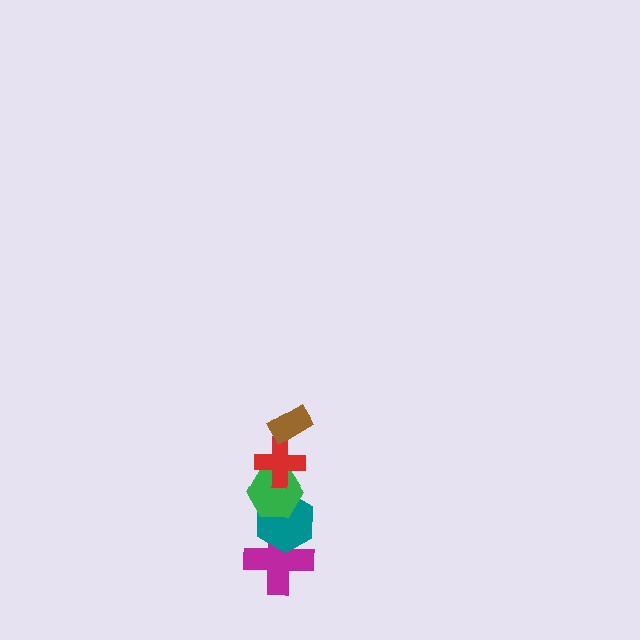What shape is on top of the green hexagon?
The red cross is on top of the green hexagon.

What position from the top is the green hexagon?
The green hexagon is 3rd from the top.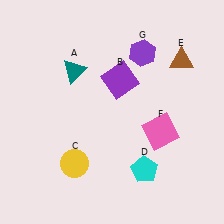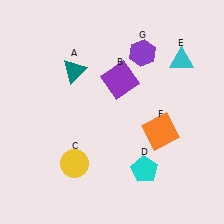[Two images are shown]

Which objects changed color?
E changed from brown to cyan. F changed from pink to orange.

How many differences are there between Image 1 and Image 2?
There are 2 differences between the two images.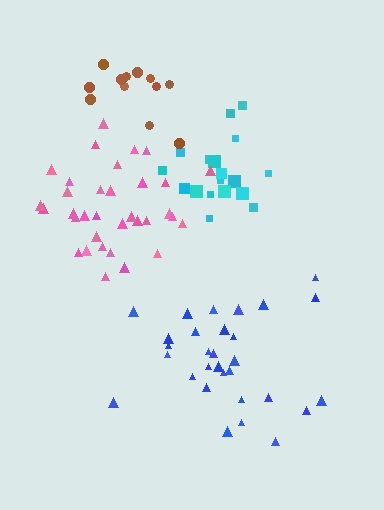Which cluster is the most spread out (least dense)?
Blue.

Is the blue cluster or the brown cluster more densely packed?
Brown.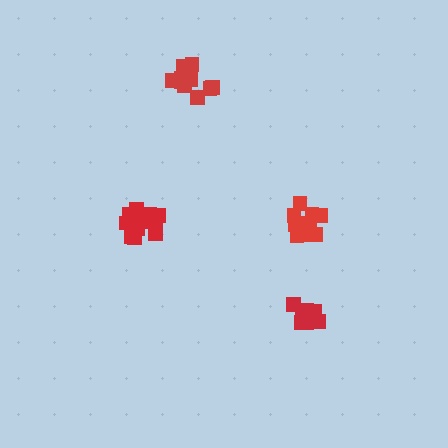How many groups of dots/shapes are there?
There are 4 groups.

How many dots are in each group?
Group 1: 11 dots, Group 2: 15 dots, Group 3: 11 dots, Group 4: 9 dots (46 total).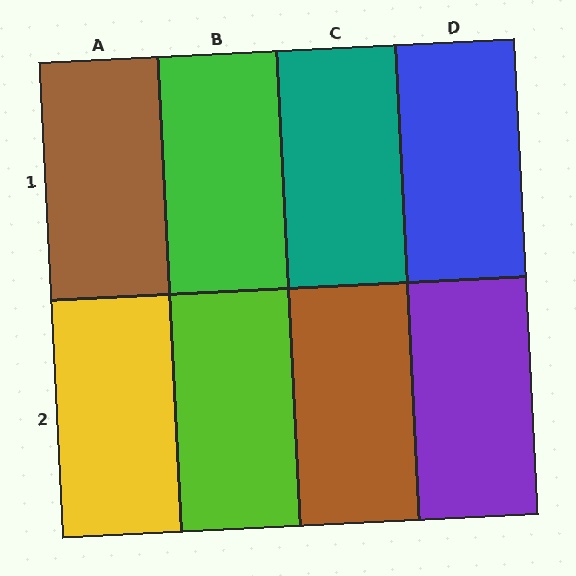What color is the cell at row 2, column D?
Purple.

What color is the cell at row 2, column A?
Yellow.